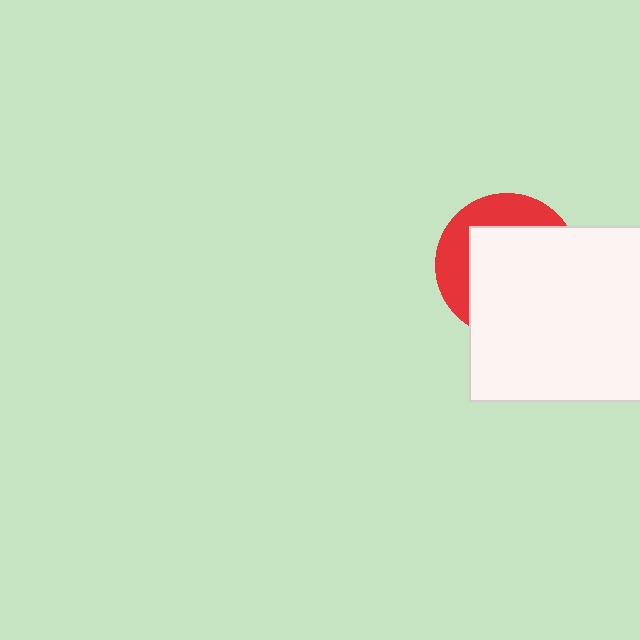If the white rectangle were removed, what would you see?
You would see the complete red circle.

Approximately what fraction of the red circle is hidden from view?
Roughly 67% of the red circle is hidden behind the white rectangle.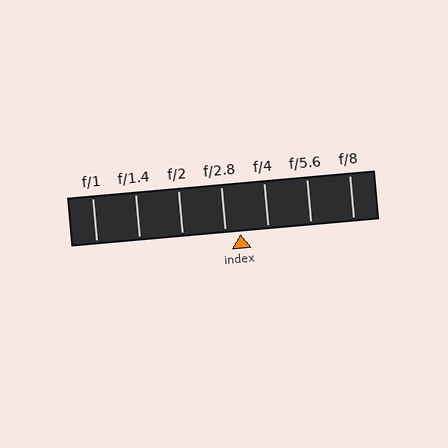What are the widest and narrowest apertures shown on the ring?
The widest aperture shown is f/1 and the narrowest is f/8.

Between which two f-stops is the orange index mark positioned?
The index mark is between f/2.8 and f/4.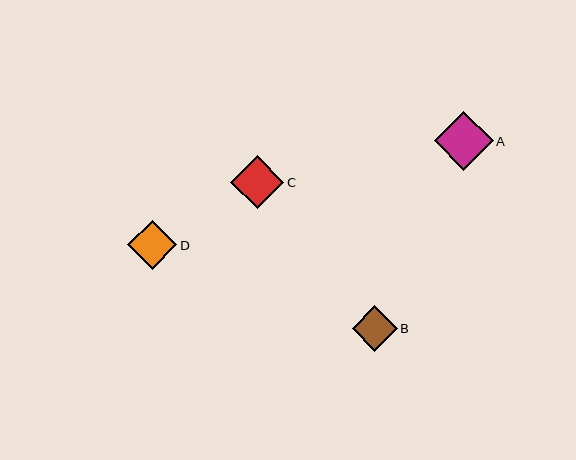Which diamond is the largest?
Diamond A is the largest with a size of approximately 59 pixels.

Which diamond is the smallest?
Diamond B is the smallest with a size of approximately 45 pixels.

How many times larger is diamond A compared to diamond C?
Diamond A is approximately 1.1 times the size of diamond C.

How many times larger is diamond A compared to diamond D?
Diamond A is approximately 1.2 times the size of diamond D.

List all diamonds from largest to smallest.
From largest to smallest: A, C, D, B.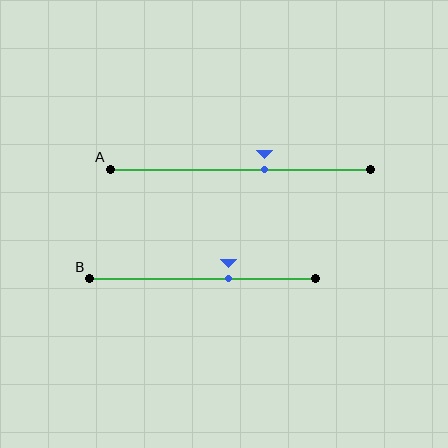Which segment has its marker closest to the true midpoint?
Segment A has its marker closest to the true midpoint.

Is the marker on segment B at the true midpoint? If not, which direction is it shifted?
No, the marker on segment B is shifted to the right by about 12% of the segment length.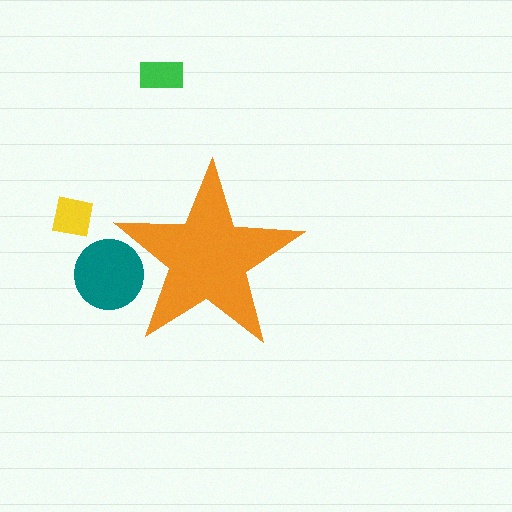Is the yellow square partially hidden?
No, the yellow square is fully visible.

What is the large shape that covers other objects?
An orange star.